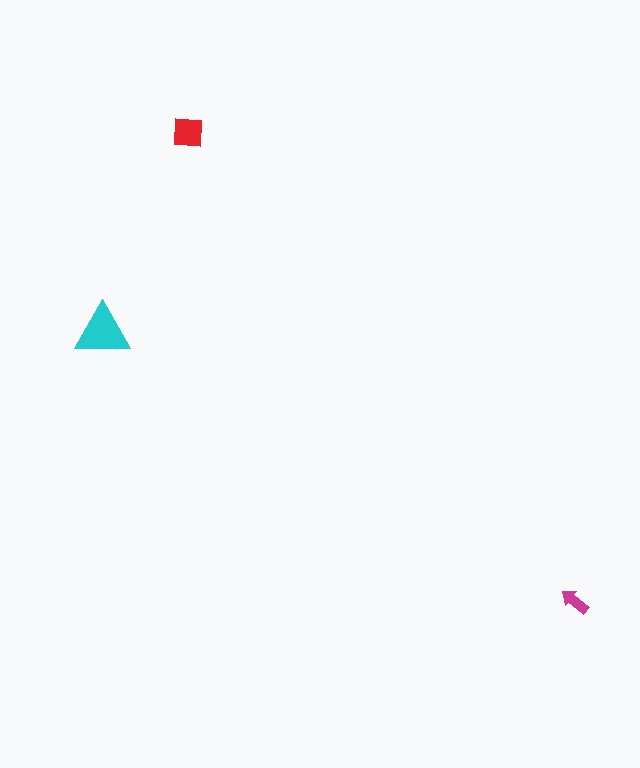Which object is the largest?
The cyan triangle.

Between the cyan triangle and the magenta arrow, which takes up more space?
The cyan triangle.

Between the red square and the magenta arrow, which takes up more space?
The red square.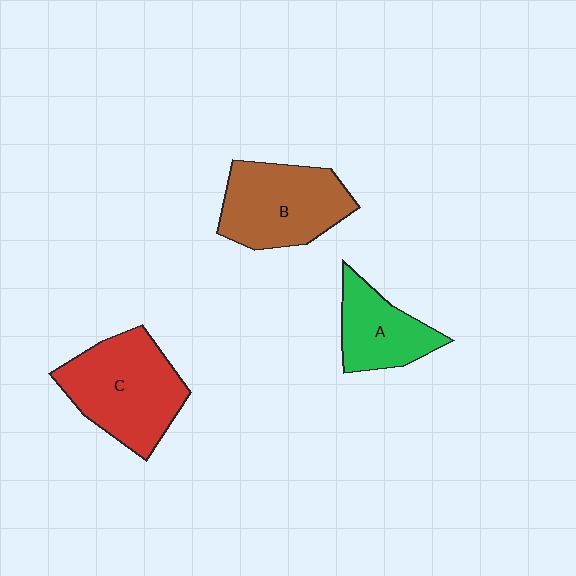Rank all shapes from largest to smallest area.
From largest to smallest: C (red), B (brown), A (green).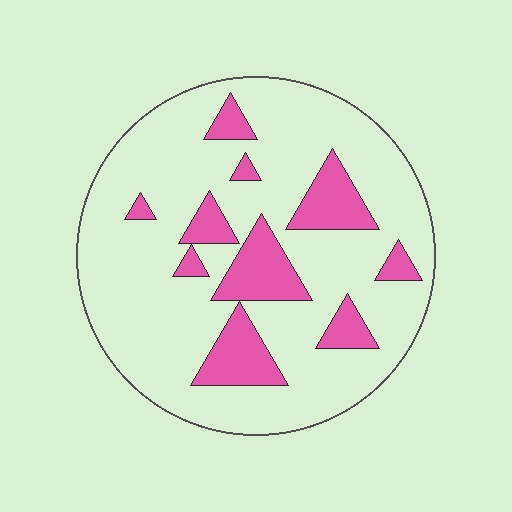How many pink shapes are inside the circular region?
10.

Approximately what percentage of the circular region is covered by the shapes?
Approximately 20%.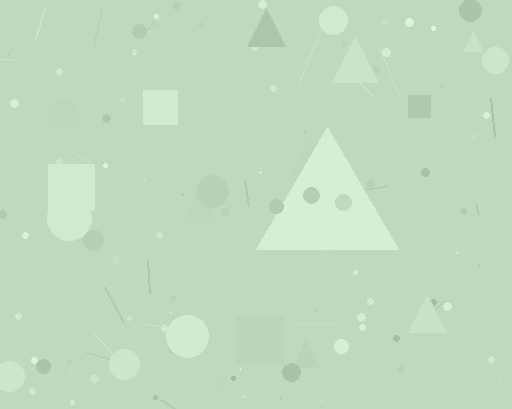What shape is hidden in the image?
A triangle is hidden in the image.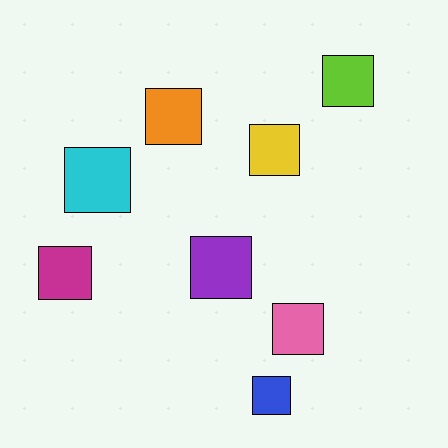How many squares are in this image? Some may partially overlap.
There are 8 squares.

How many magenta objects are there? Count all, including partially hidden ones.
There is 1 magenta object.